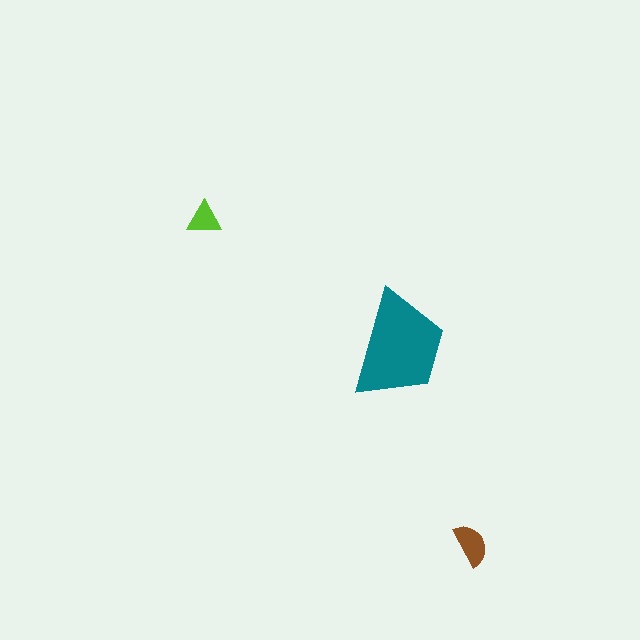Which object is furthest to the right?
The brown semicircle is rightmost.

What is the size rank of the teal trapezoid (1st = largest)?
1st.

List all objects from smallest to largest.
The lime triangle, the brown semicircle, the teal trapezoid.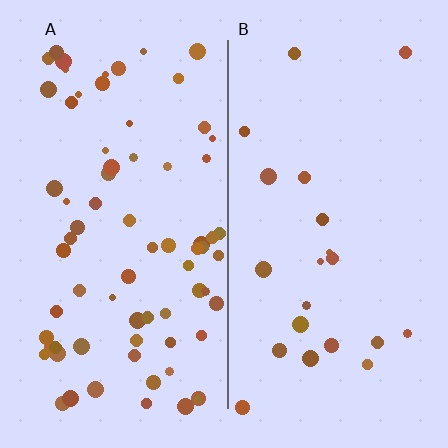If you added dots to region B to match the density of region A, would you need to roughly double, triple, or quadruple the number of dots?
Approximately triple.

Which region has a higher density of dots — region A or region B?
A (the left).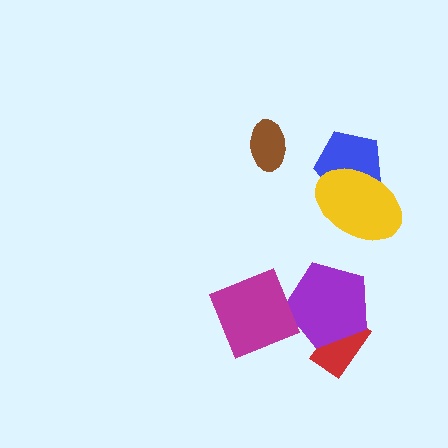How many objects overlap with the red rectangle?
1 object overlaps with the red rectangle.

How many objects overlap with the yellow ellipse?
1 object overlaps with the yellow ellipse.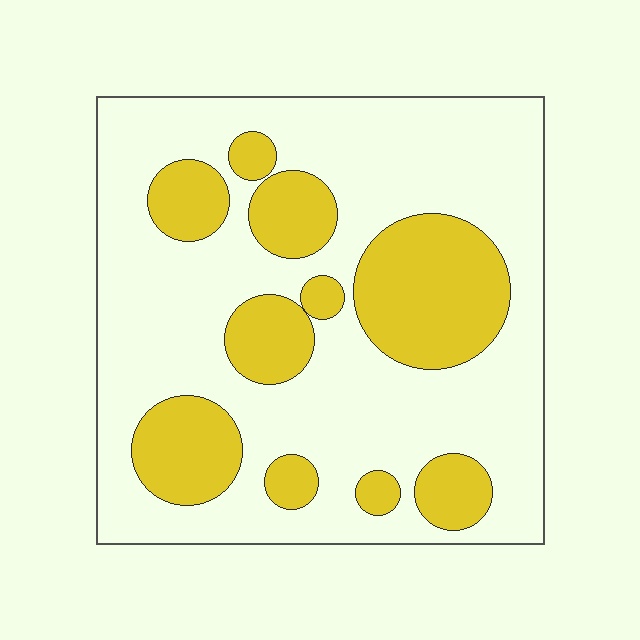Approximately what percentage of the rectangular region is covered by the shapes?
Approximately 30%.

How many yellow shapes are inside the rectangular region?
10.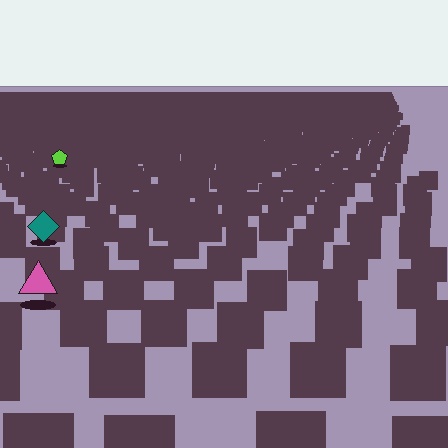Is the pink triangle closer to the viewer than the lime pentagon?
Yes. The pink triangle is closer — you can tell from the texture gradient: the ground texture is coarser near it.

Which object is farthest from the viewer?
The lime pentagon is farthest from the viewer. It appears smaller and the ground texture around it is denser.